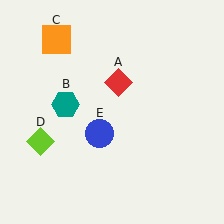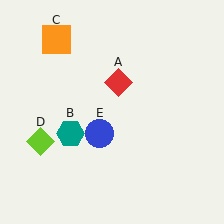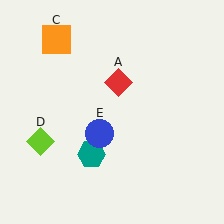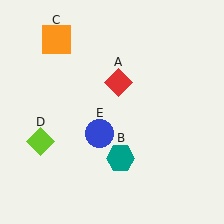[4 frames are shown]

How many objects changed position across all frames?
1 object changed position: teal hexagon (object B).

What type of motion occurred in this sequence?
The teal hexagon (object B) rotated counterclockwise around the center of the scene.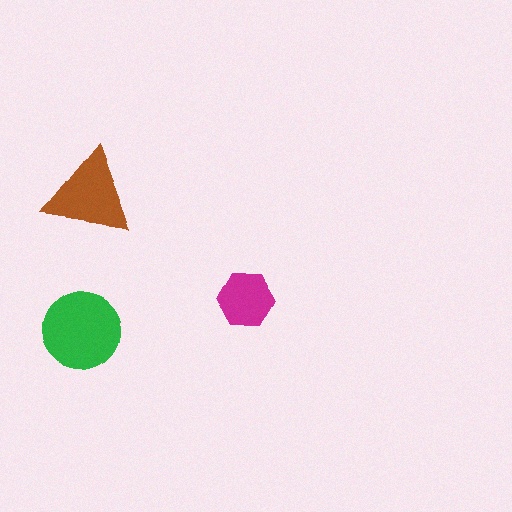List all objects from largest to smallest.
The green circle, the brown triangle, the magenta hexagon.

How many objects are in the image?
There are 3 objects in the image.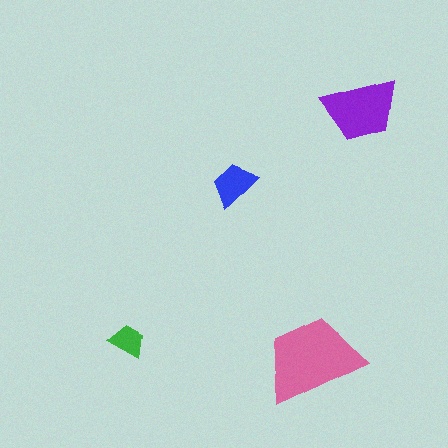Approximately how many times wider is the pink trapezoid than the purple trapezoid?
About 1.5 times wider.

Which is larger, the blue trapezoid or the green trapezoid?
The blue one.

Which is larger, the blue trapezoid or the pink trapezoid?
The pink one.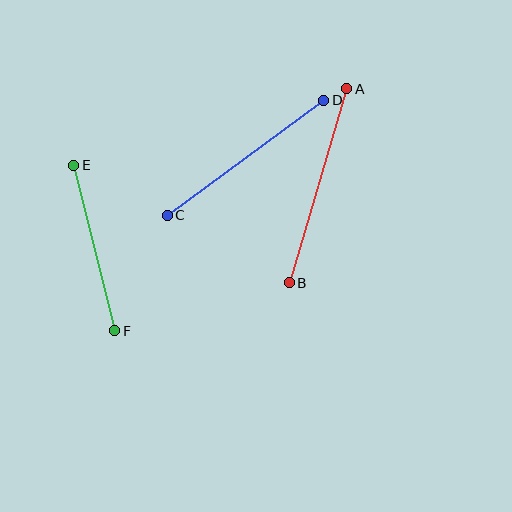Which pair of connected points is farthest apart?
Points A and B are farthest apart.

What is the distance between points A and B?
The distance is approximately 202 pixels.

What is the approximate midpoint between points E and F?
The midpoint is at approximately (94, 248) pixels.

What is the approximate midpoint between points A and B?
The midpoint is at approximately (318, 186) pixels.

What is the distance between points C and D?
The distance is approximately 194 pixels.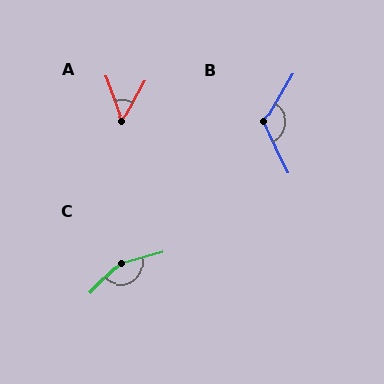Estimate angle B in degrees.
Approximately 124 degrees.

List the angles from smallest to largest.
A (49°), B (124°), C (151°).